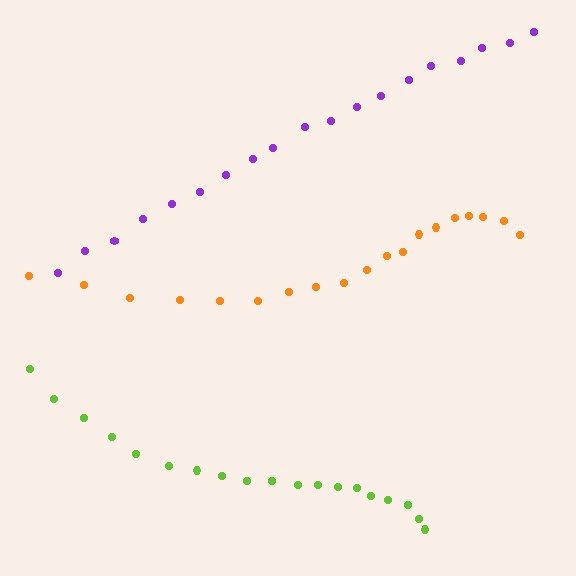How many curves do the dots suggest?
There are 3 distinct paths.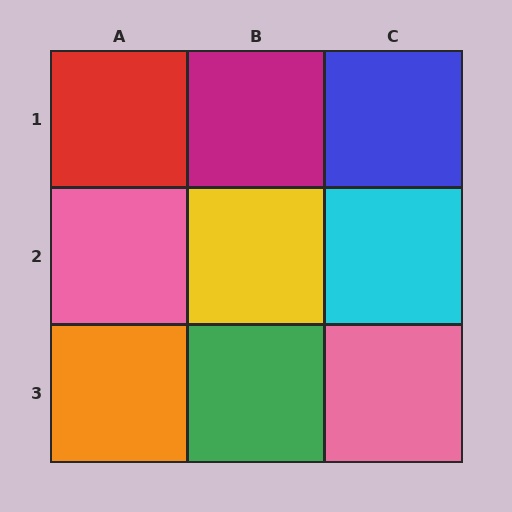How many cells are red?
1 cell is red.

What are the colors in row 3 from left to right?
Orange, green, pink.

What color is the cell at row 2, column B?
Yellow.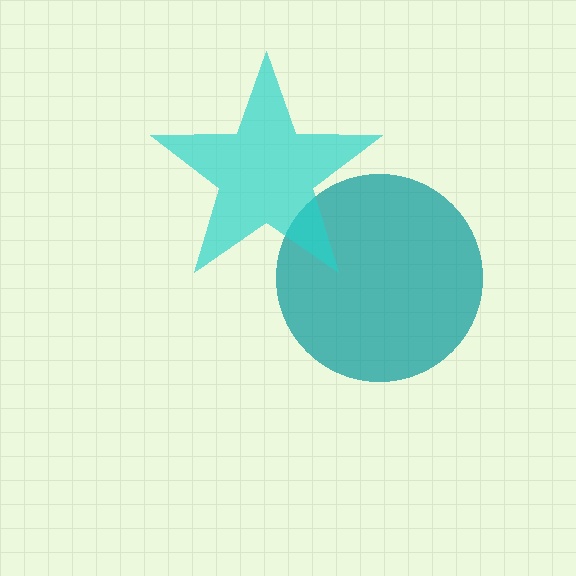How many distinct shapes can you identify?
There are 2 distinct shapes: a teal circle, a cyan star.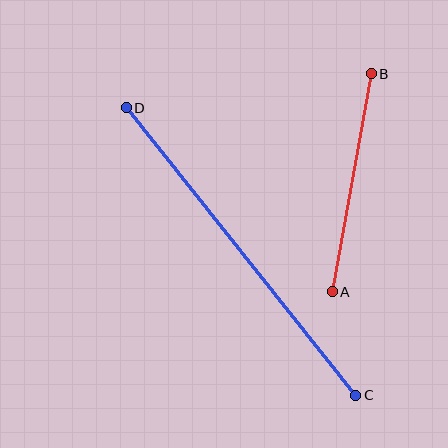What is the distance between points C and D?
The distance is approximately 368 pixels.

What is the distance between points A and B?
The distance is approximately 222 pixels.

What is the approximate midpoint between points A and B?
The midpoint is at approximately (352, 183) pixels.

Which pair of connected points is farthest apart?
Points C and D are farthest apart.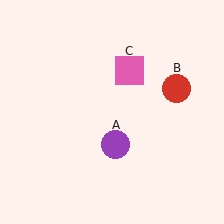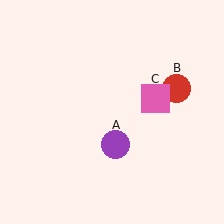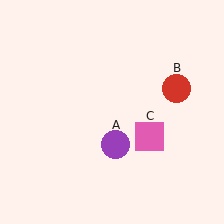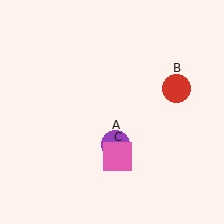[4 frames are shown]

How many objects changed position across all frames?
1 object changed position: pink square (object C).